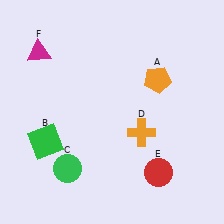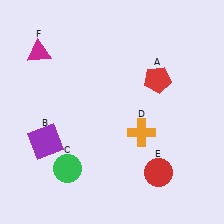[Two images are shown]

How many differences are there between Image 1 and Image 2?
There are 2 differences between the two images.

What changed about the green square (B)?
In Image 1, B is green. In Image 2, it changed to purple.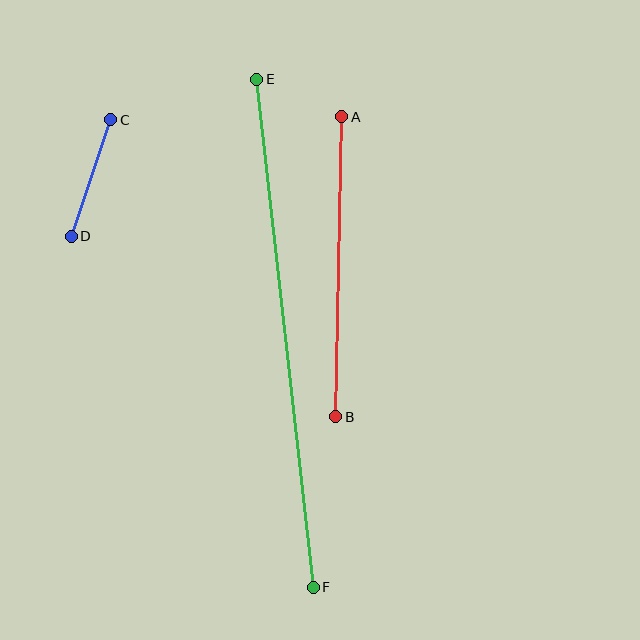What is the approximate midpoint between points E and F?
The midpoint is at approximately (285, 333) pixels.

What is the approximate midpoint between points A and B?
The midpoint is at approximately (339, 267) pixels.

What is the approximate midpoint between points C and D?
The midpoint is at approximately (91, 178) pixels.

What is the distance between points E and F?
The distance is approximately 511 pixels.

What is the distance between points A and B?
The distance is approximately 300 pixels.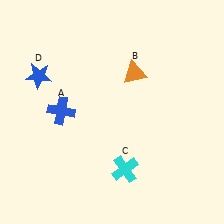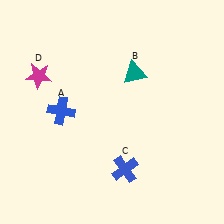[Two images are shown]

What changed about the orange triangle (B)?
In Image 1, B is orange. In Image 2, it changed to teal.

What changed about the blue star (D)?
In Image 1, D is blue. In Image 2, it changed to magenta.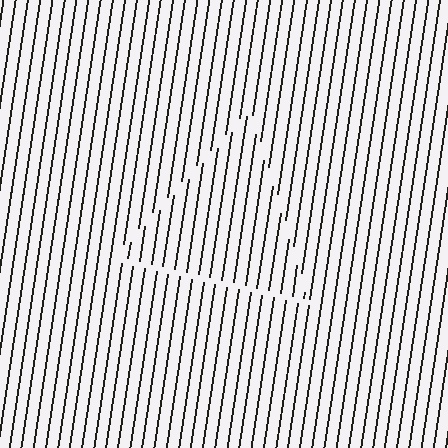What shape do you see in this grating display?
An illusory triangle. The interior of the shape contains the same grating, shifted by half a period — the contour is defined by the phase discontinuity where line-ends from the inner and outer gratings abut.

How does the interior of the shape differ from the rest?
The interior of the shape contains the same grating, shifted by half a period — the contour is defined by the phase discontinuity where line-ends from the inner and outer gratings abut.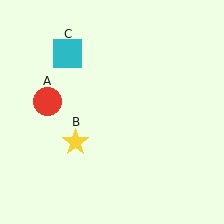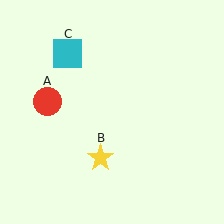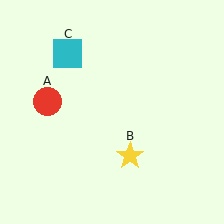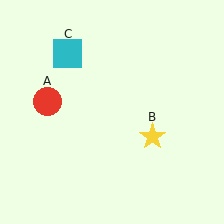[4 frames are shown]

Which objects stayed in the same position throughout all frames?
Red circle (object A) and cyan square (object C) remained stationary.